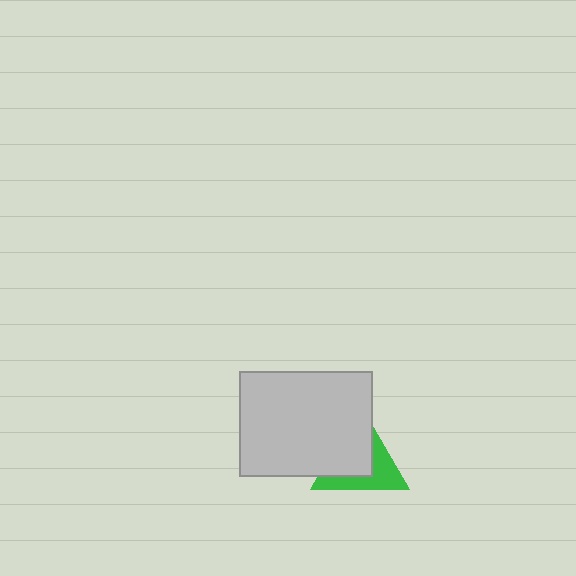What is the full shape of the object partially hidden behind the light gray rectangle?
The partially hidden object is a green triangle.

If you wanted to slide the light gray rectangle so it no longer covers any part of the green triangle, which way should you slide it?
Slide it toward the upper-left — that is the most direct way to separate the two shapes.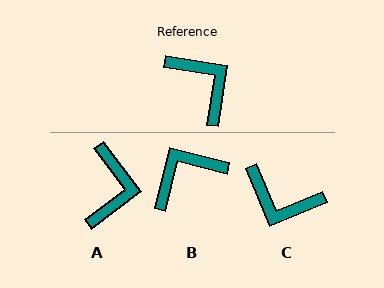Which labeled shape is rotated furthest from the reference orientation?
C, about 149 degrees away.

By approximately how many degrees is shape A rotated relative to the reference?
Approximately 45 degrees clockwise.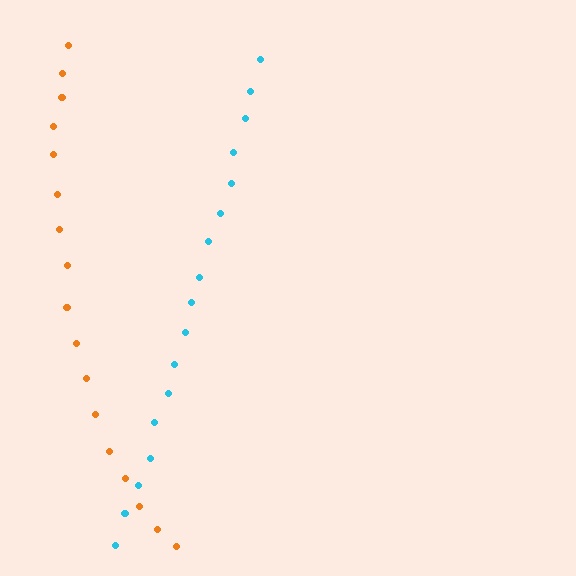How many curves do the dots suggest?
There are 2 distinct paths.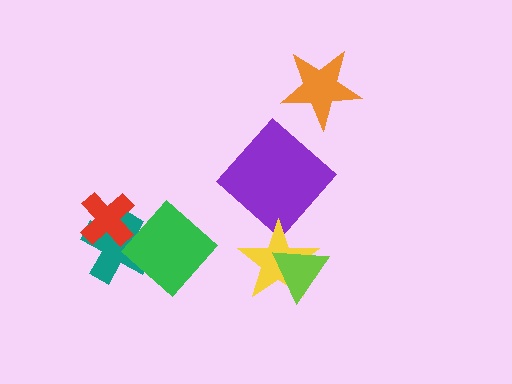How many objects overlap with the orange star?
0 objects overlap with the orange star.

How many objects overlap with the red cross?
2 objects overlap with the red cross.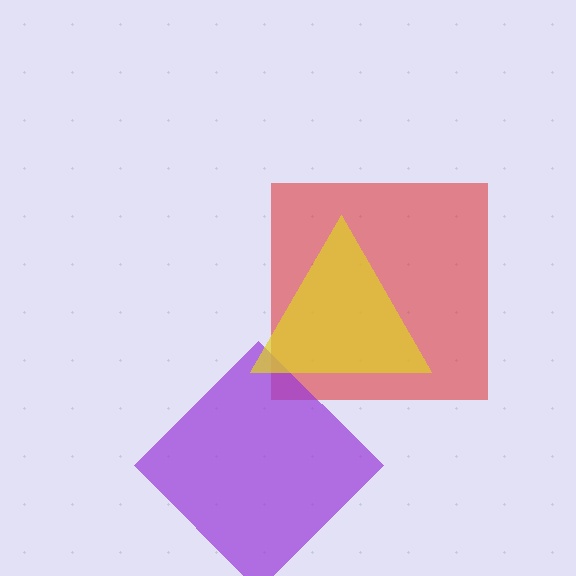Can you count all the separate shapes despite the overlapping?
Yes, there are 3 separate shapes.